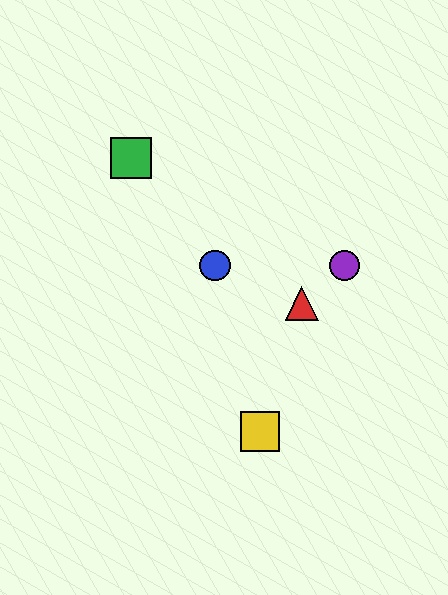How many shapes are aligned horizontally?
2 shapes (the blue circle, the purple circle) are aligned horizontally.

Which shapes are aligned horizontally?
The blue circle, the purple circle are aligned horizontally.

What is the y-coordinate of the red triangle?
The red triangle is at y≈304.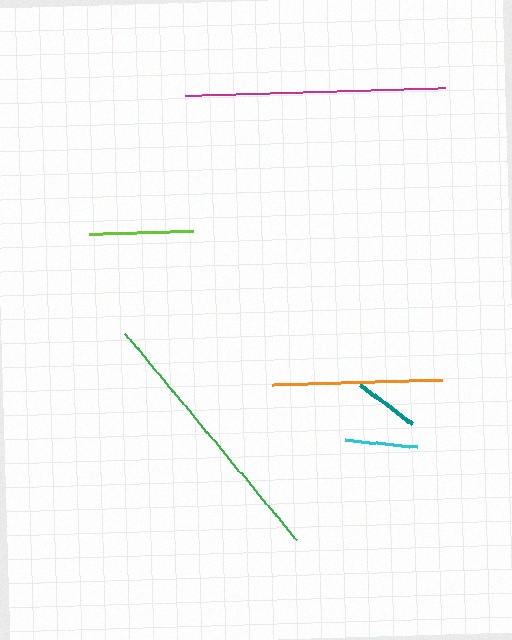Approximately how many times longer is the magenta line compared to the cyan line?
The magenta line is approximately 3.6 times the length of the cyan line.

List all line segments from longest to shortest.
From longest to shortest: green, magenta, orange, lime, cyan, teal.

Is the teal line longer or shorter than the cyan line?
The cyan line is longer than the teal line.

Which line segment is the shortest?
The teal line is the shortest at approximately 66 pixels.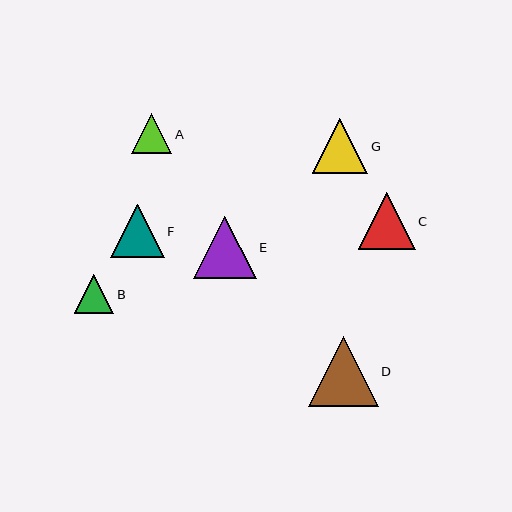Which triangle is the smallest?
Triangle B is the smallest with a size of approximately 39 pixels.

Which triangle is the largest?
Triangle D is the largest with a size of approximately 69 pixels.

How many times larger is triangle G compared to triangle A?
Triangle G is approximately 1.4 times the size of triangle A.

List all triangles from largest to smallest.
From largest to smallest: D, E, C, G, F, A, B.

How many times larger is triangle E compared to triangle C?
Triangle E is approximately 1.1 times the size of triangle C.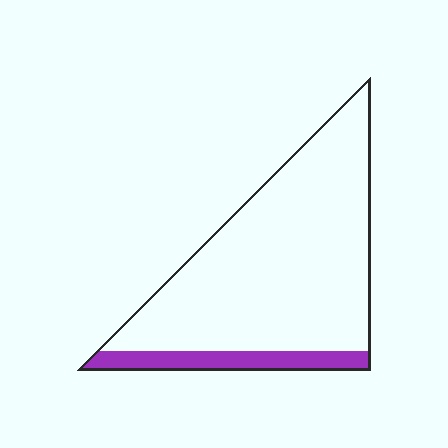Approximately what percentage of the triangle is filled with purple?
Approximately 15%.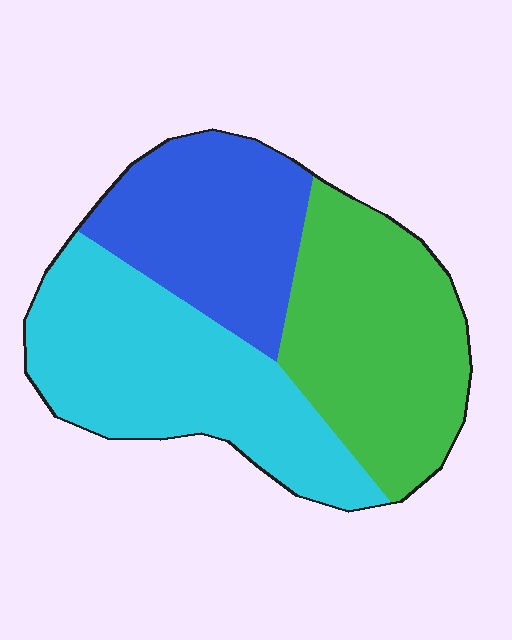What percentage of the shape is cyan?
Cyan takes up about three eighths (3/8) of the shape.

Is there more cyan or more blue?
Cyan.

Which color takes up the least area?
Blue, at roughly 25%.